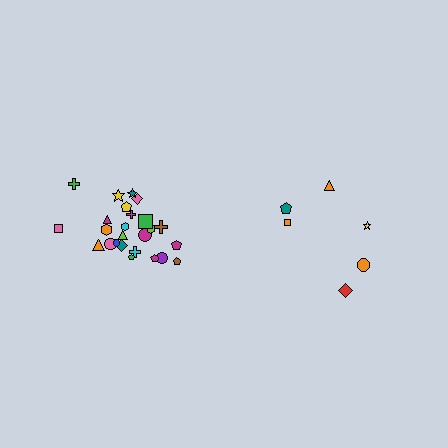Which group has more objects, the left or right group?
The left group.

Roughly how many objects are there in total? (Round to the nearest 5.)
Roughly 30 objects in total.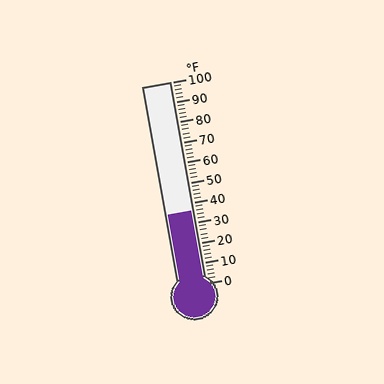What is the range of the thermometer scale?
The thermometer scale ranges from 0°F to 100°F.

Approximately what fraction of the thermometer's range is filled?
The thermometer is filled to approximately 35% of its range.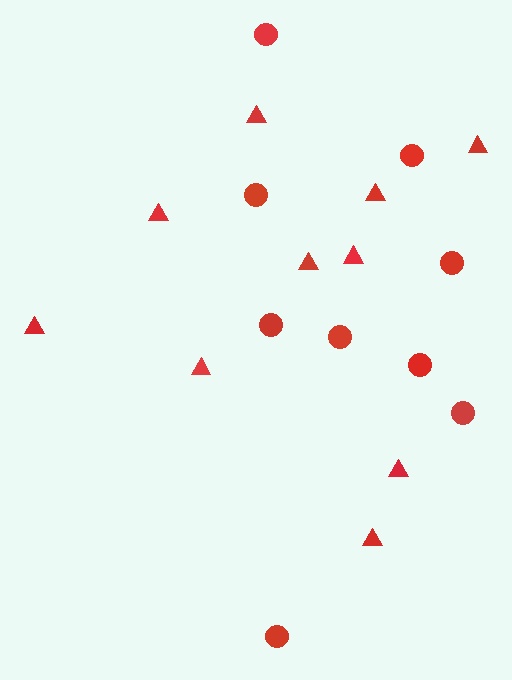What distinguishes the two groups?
There are 2 groups: one group of triangles (10) and one group of circles (9).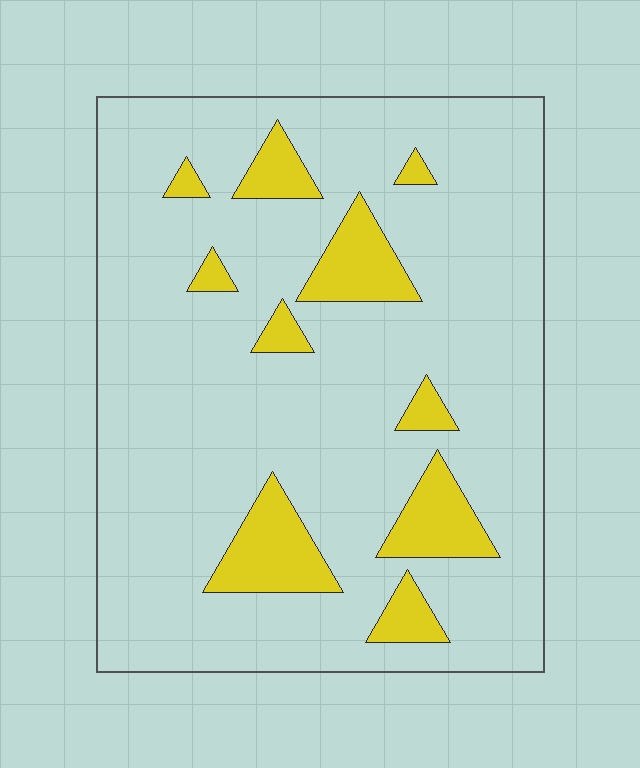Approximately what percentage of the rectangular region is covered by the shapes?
Approximately 15%.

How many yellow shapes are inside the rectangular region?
10.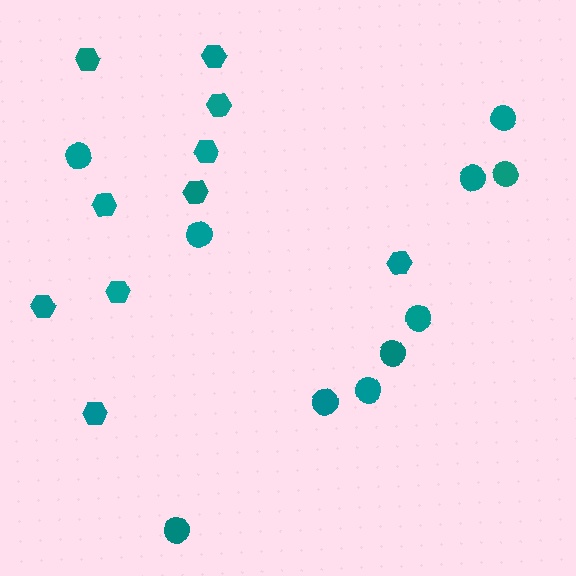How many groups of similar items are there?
There are 2 groups: one group of circles (10) and one group of hexagons (10).